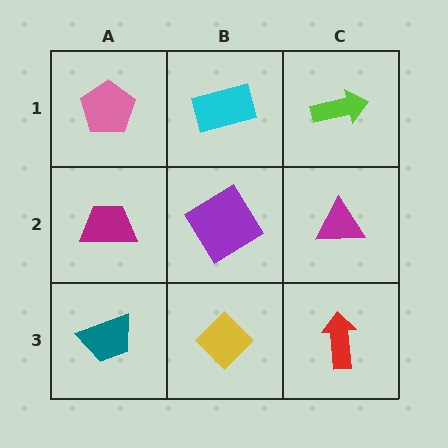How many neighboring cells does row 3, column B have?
3.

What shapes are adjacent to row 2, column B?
A cyan rectangle (row 1, column B), a yellow diamond (row 3, column B), a magenta trapezoid (row 2, column A), a magenta triangle (row 2, column C).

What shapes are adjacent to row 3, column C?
A magenta triangle (row 2, column C), a yellow diamond (row 3, column B).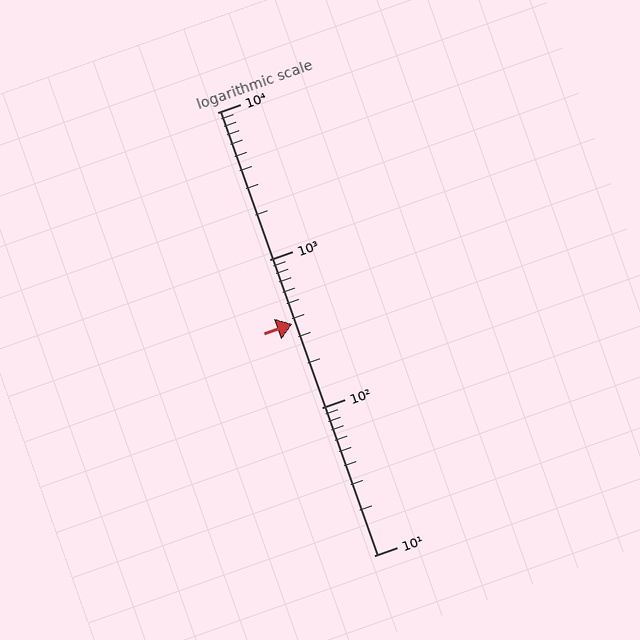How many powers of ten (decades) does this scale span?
The scale spans 3 decades, from 10 to 10000.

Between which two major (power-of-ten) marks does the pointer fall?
The pointer is between 100 and 1000.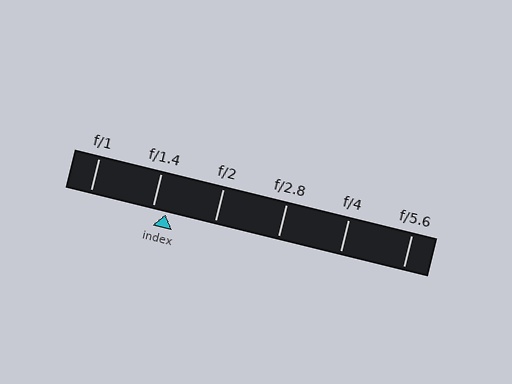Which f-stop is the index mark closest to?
The index mark is closest to f/1.4.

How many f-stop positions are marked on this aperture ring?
There are 6 f-stop positions marked.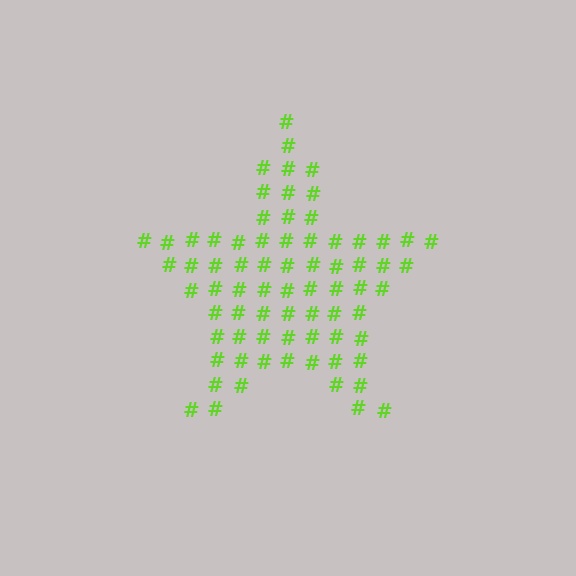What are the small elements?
The small elements are hash symbols.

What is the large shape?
The large shape is a star.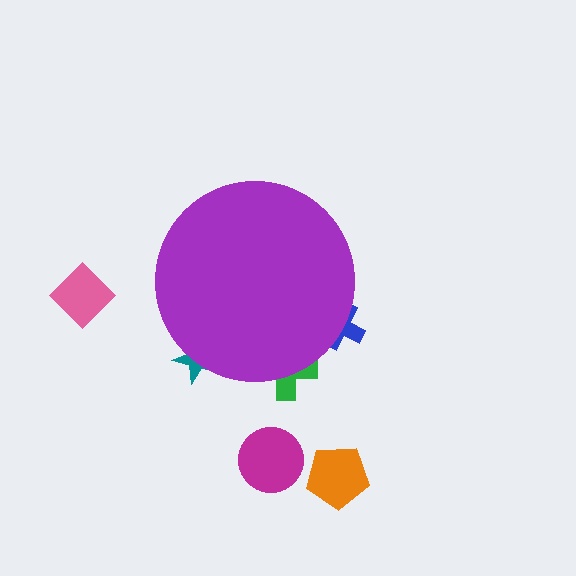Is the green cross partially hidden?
Yes, the green cross is partially hidden behind the purple circle.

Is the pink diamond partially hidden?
No, the pink diamond is fully visible.